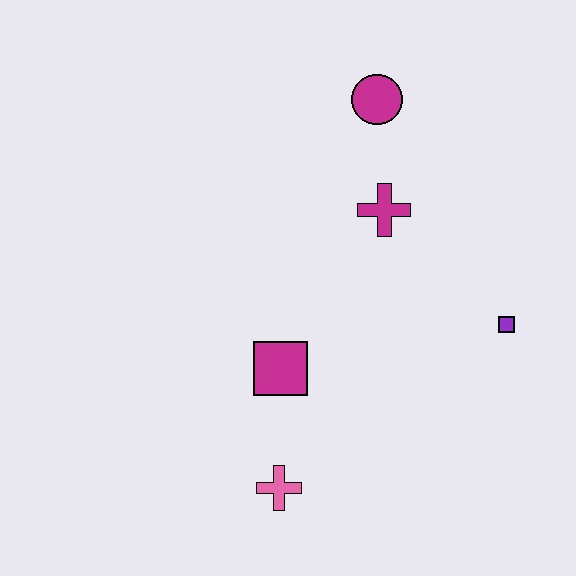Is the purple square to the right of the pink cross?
Yes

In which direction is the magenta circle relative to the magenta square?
The magenta circle is above the magenta square.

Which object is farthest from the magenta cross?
The pink cross is farthest from the magenta cross.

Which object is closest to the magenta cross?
The magenta circle is closest to the magenta cross.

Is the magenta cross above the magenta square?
Yes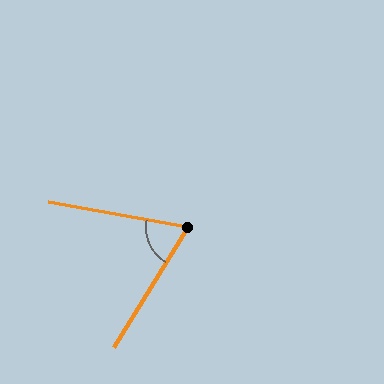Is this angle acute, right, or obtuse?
It is acute.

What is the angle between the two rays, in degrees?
Approximately 69 degrees.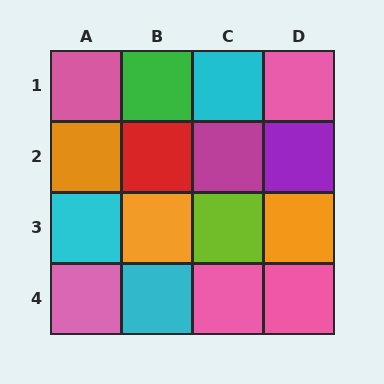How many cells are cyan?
3 cells are cyan.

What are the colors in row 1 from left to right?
Pink, green, cyan, pink.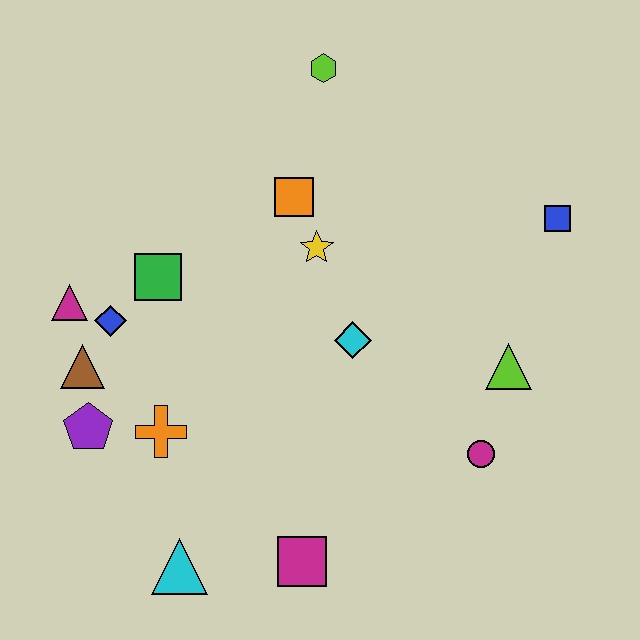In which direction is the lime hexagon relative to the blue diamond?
The lime hexagon is above the blue diamond.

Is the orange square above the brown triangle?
Yes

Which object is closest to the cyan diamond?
The yellow star is closest to the cyan diamond.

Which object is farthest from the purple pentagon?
The blue square is farthest from the purple pentagon.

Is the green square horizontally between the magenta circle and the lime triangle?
No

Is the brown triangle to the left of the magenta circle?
Yes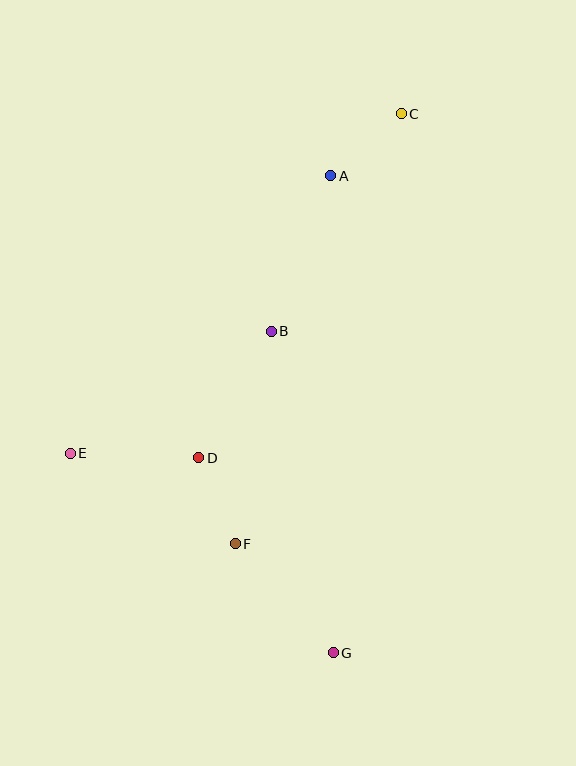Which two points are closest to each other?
Points D and F are closest to each other.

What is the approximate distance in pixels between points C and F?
The distance between C and F is approximately 461 pixels.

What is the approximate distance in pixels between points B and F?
The distance between B and F is approximately 215 pixels.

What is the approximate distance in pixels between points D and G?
The distance between D and G is approximately 237 pixels.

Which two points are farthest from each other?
Points C and G are farthest from each other.